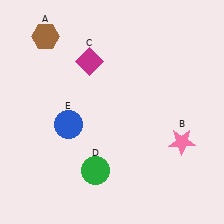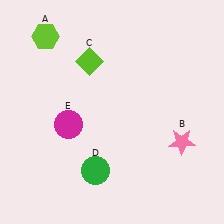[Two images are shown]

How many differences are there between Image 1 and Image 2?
There are 3 differences between the two images.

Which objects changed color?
A changed from brown to lime. C changed from magenta to lime. E changed from blue to magenta.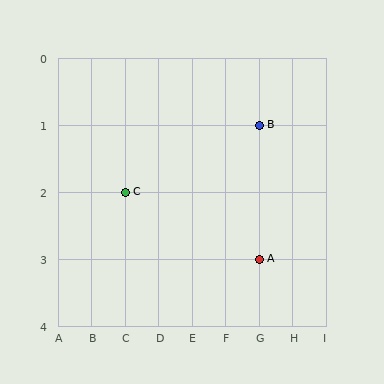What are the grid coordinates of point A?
Point A is at grid coordinates (G, 3).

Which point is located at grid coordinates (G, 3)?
Point A is at (G, 3).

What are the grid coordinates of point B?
Point B is at grid coordinates (G, 1).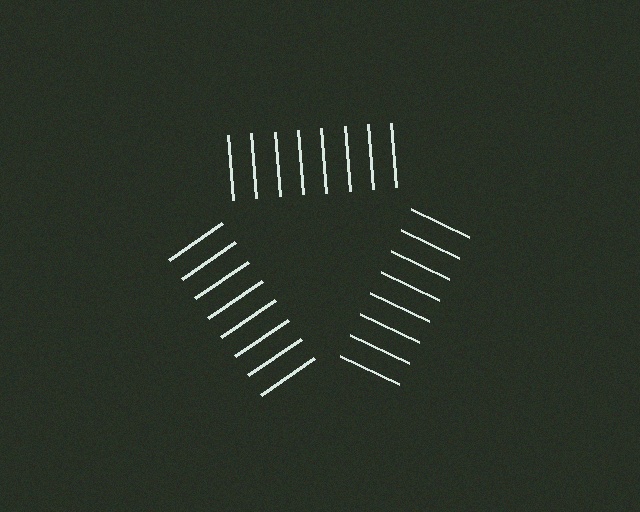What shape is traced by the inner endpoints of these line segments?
An illusory triangle — the line segments terminate on its edges but no continuous stroke is drawn.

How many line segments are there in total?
24 — 8 along each of the 3 edges.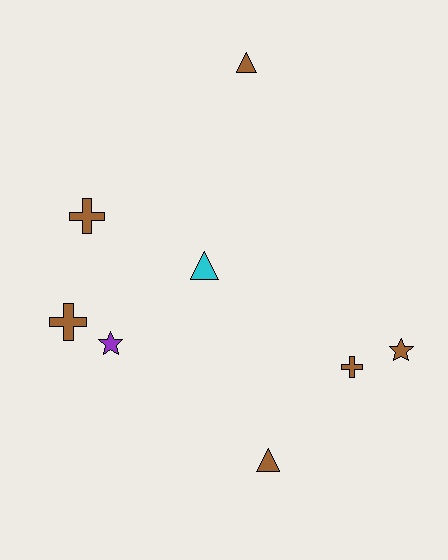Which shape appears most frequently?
Triangle, with 3 objects.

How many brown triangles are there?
There are 2 brown triangles.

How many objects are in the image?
There are 8 objects.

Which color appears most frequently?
Brown, with 6 objects.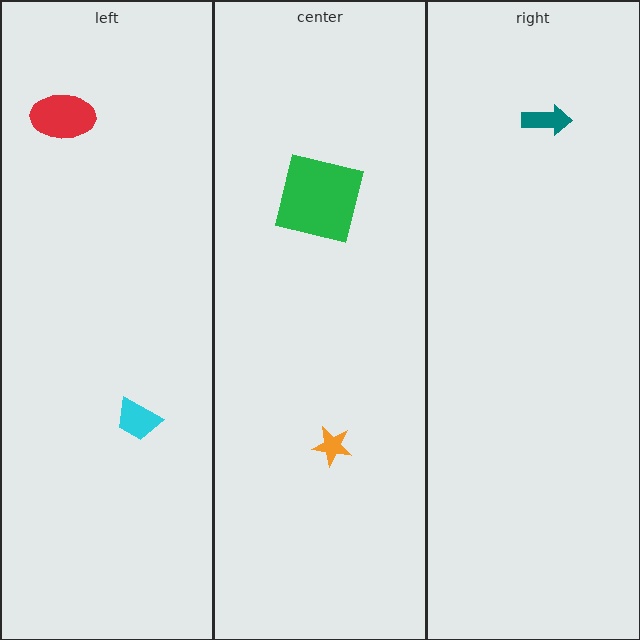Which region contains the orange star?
The center region.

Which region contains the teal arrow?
The right region.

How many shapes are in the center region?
2.